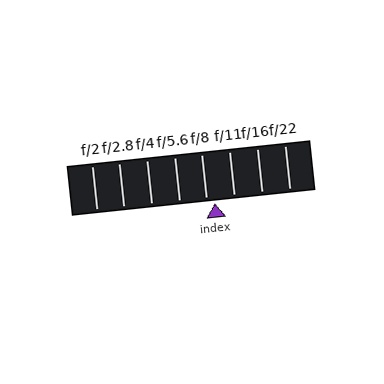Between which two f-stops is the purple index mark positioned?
The index mark is between f/8 and f/11.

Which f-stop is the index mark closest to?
The index mark is closest to f/8.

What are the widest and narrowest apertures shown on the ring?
The widest aperture shown is f/2 and the narrowest is f/22.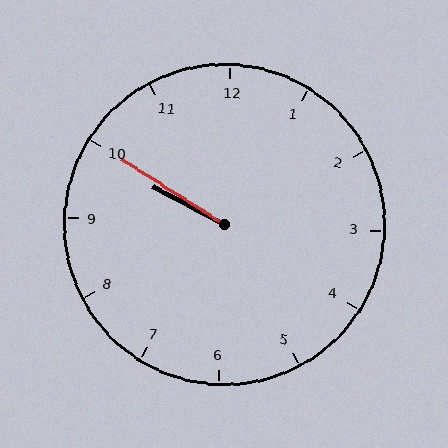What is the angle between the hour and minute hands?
Approximately 5 degrees.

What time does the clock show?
9:50.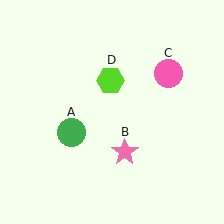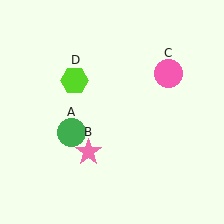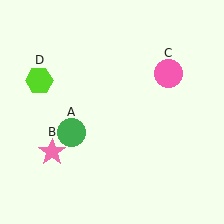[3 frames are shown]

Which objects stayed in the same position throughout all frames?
Green circle (object A) and pink circle (object C) remained stationary.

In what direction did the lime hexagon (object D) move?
The lime hexagon (object D) moved left.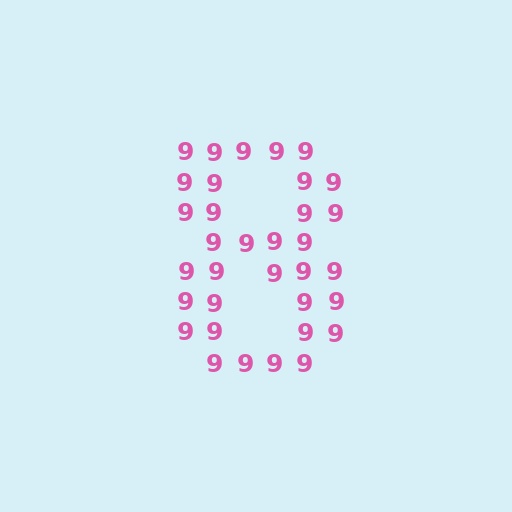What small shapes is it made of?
It is made of small digit 9's.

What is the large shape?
The large shape is the digit 8.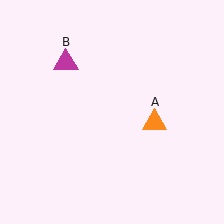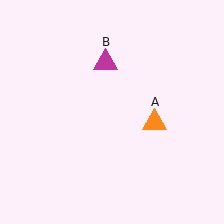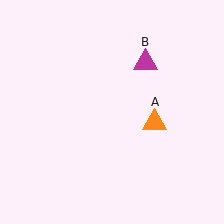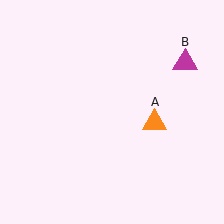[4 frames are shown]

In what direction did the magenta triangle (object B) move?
The magenta triangle (object B) moved right.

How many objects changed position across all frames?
1 object changed position: magenta triangle (object B).